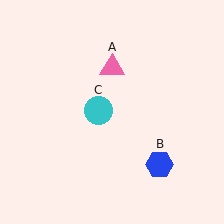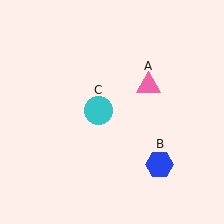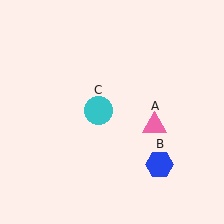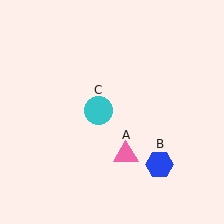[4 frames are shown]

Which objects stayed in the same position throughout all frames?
Blue hexagon (object B) and cyan circle (object C) remained stationary.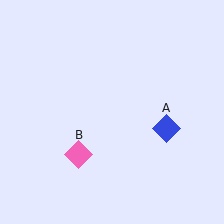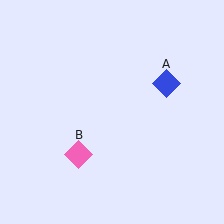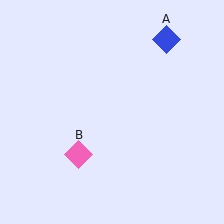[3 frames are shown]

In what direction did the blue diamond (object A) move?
The blue diamond (object A) moved up.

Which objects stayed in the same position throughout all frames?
Pink diamond (object B) remained stationary.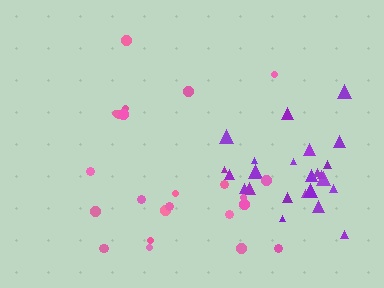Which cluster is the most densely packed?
Purple.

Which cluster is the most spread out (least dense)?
Pink.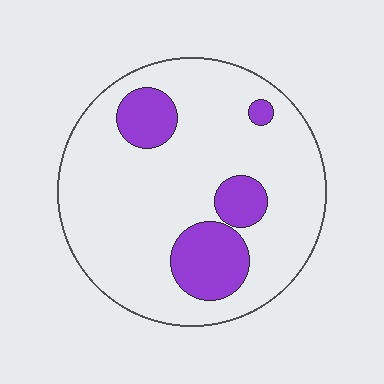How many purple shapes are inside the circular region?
4.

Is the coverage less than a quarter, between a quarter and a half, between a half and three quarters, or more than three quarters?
Less than a quarter.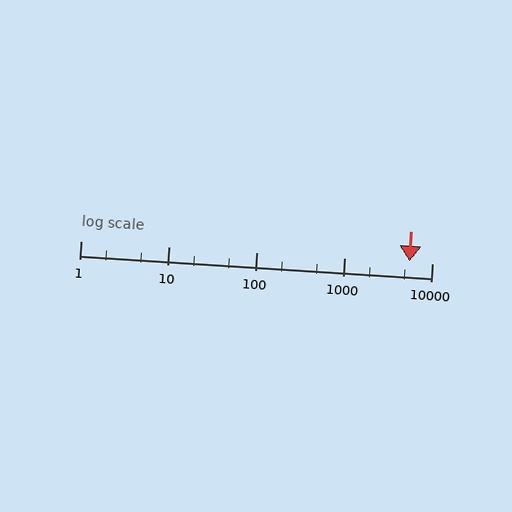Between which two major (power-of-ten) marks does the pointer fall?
The pointer is between 1000 and 10000.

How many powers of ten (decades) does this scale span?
The scale spans 4 decades, from 1 to 10000.